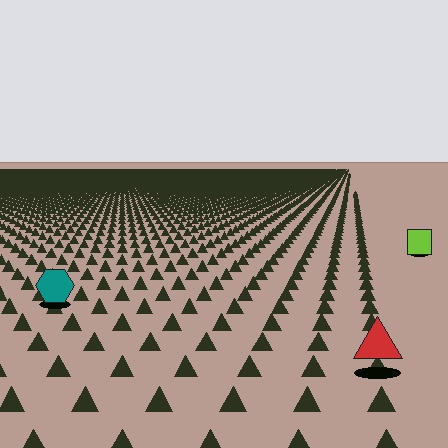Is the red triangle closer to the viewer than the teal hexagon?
Yes. The red triangle is closer — you can tell from the texture gradient: the ground texture is coarser near it.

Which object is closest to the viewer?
The red triangle is closest. The texture marks near it are larger and more spread out.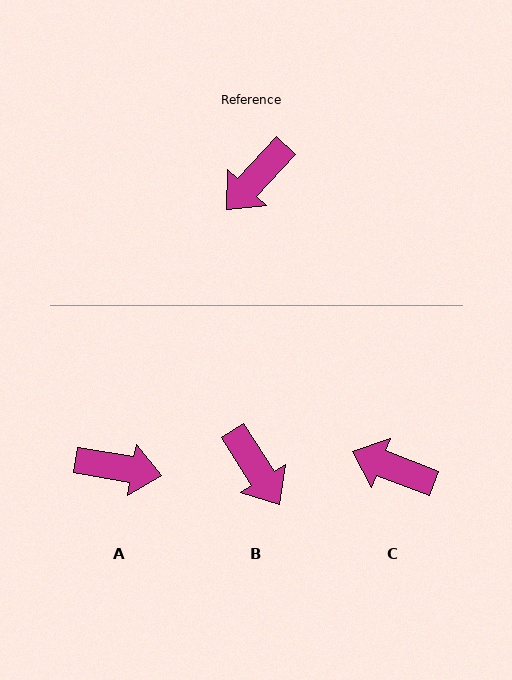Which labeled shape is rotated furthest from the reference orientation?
A, about 123 degrees away.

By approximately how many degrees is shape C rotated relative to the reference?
Approximately 68 degrees clockwise.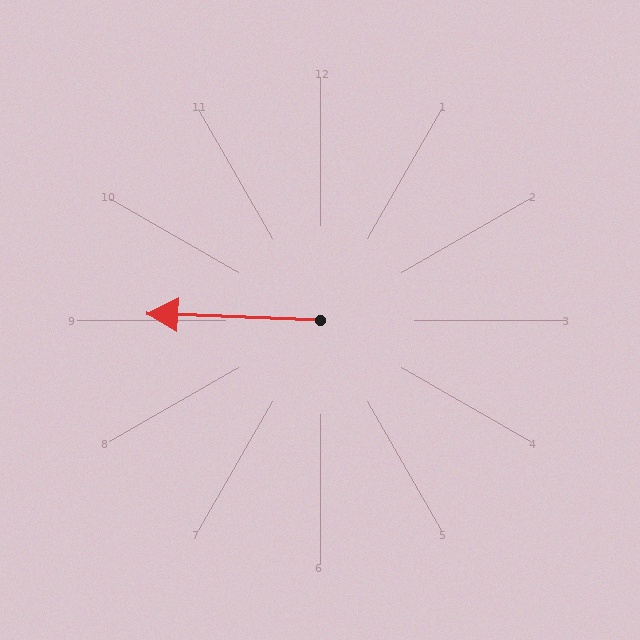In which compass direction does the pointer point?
West.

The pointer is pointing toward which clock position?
Roughly 9 o'clock.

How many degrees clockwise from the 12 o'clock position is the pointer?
Approximately 272 degrees.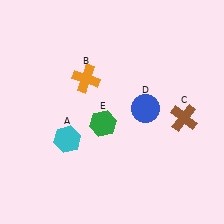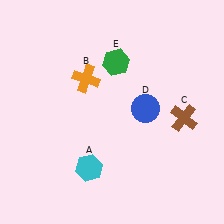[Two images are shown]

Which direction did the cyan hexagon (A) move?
The cyan hexagon (A) moved down.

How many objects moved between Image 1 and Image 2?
2 objects moved between the two images.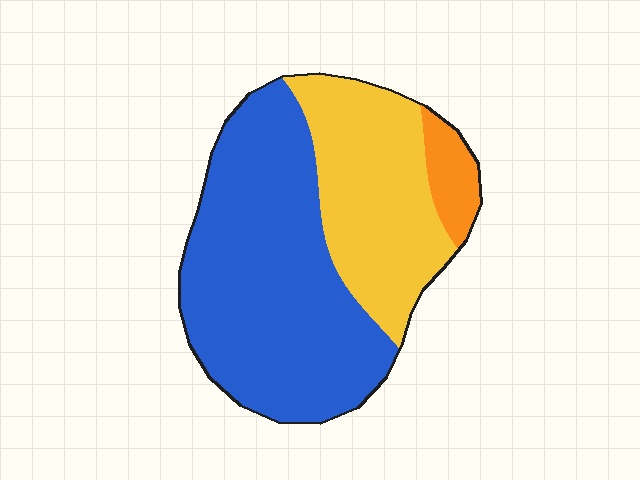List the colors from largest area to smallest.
From largest to smallest: blue, yellow, orange.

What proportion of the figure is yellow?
Yellow covers about 35% of the figure.